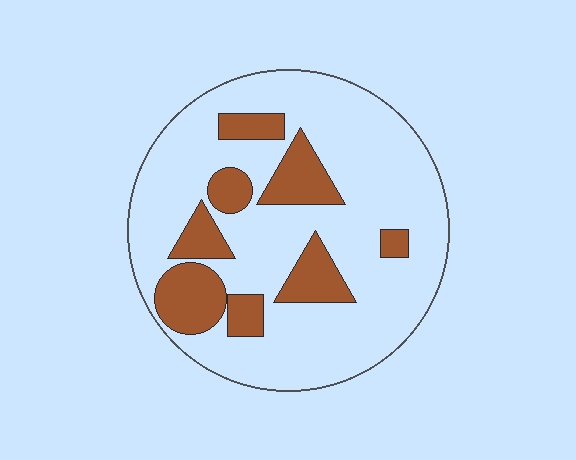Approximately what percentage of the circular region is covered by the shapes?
Approximately 25%.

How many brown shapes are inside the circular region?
8.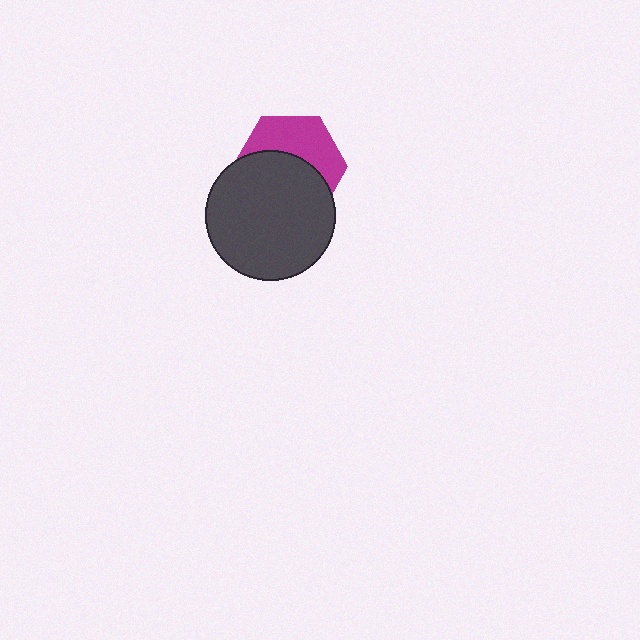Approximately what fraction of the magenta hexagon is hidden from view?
Roughly 56% of the magenta hexagon is hidden behind the dark gray circle.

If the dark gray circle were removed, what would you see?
You would see the complete magenta hexagon.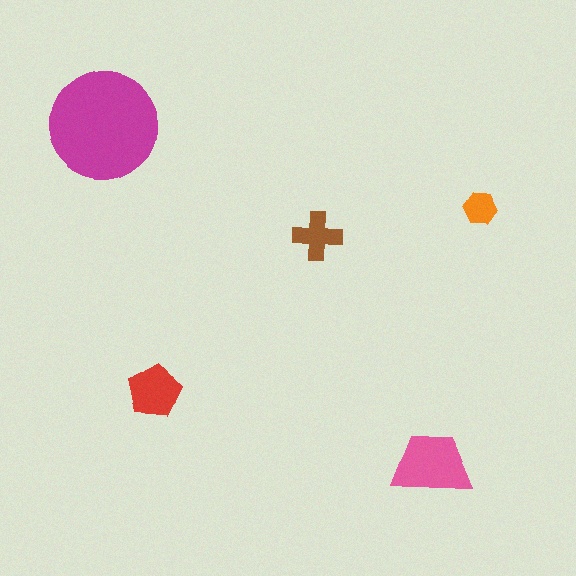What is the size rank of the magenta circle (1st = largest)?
1st.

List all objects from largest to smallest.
The magenta circle, the pink trapezoid, the red pentagon, the brown cross, the orange hexagon.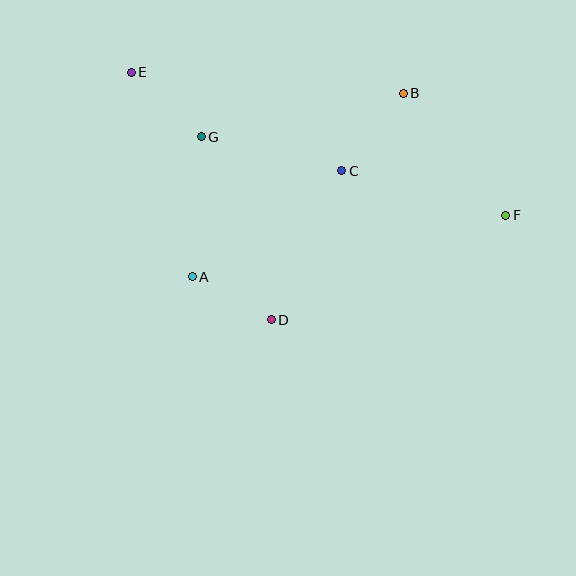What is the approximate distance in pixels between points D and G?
The distance between D and G is approximately 196 pixels.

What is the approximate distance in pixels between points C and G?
The distance between C and G is approximately 145 pixels.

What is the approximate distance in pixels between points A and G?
The distance between A and G is approximately 140 pixels.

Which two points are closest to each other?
Points A and D are closest to each other.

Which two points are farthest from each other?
Points E and F are farthest from each other.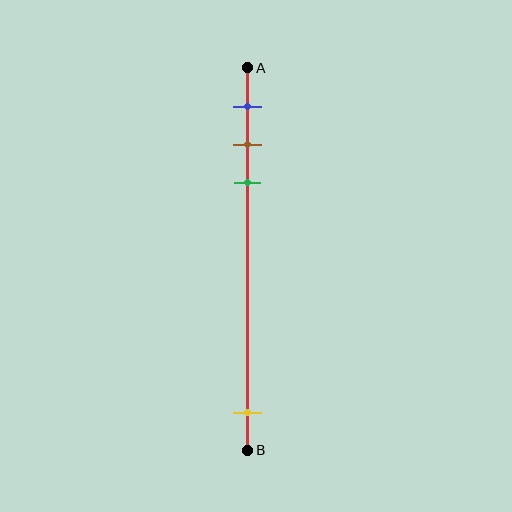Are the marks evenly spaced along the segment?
No, the marks are not evenly spaced.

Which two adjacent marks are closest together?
The brown and green marks are the closest adjacent pair.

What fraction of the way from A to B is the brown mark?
The brown mark is approximately 20% (0.2) of the way from A to B.